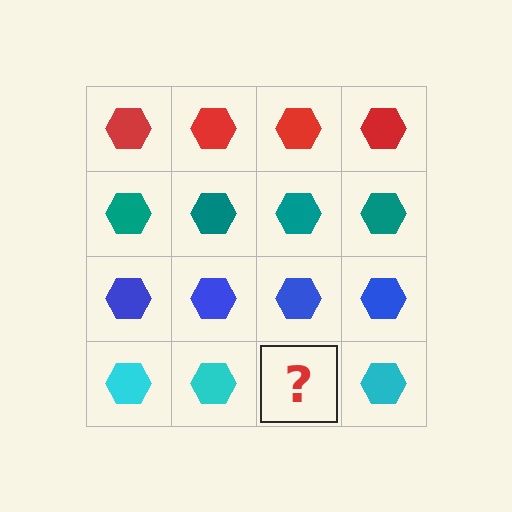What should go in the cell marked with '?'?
The missing cell should contain a cyan hexagon.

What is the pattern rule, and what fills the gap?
The rule is that each row has a consistent color. The gap should be filled with a cyan hexagon.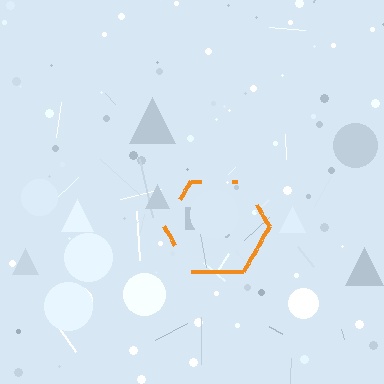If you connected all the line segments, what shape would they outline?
They would outline a hexagon.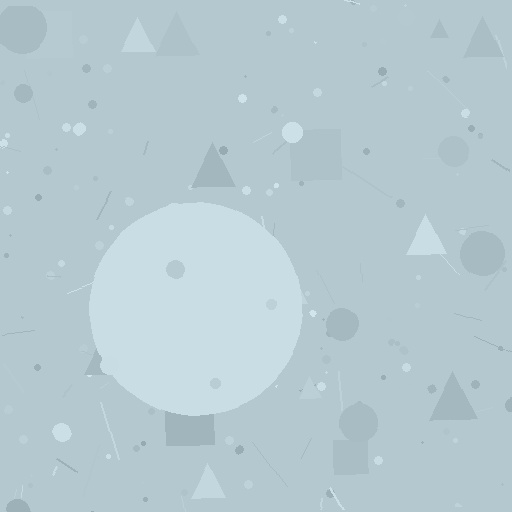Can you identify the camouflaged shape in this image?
The camouflaged shape is a circle.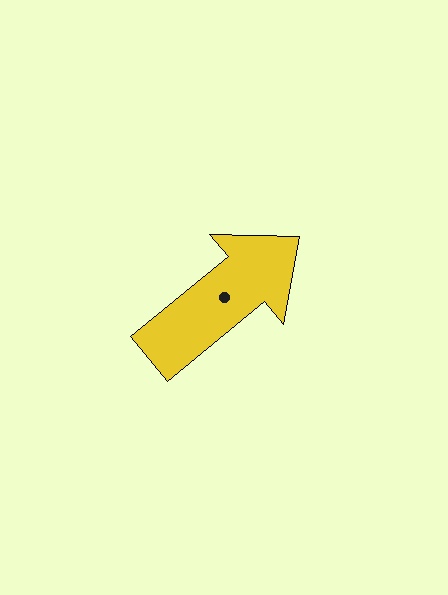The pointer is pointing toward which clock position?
Roughly 2 o'clock.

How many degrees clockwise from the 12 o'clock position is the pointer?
Approximately 51 degrees.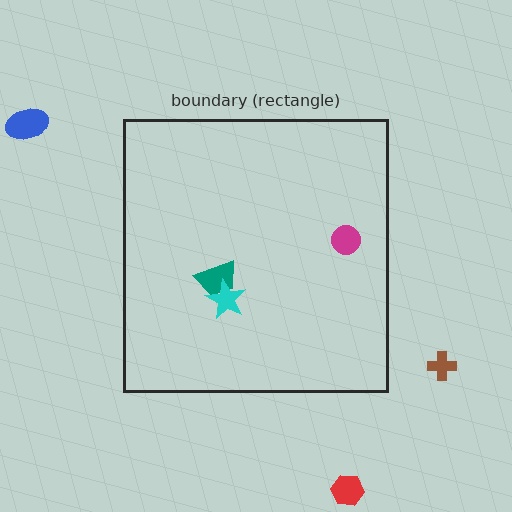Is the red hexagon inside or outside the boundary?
Outside.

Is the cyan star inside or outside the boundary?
Inside.